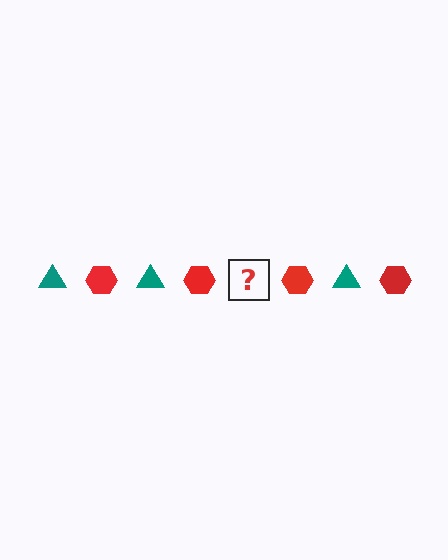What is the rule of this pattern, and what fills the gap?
The rule is that the pattern alternates between teal triangle and red hexagon. The gap should be filled with a teal triangle.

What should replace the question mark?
The question mark should be replaced with a teal triangle.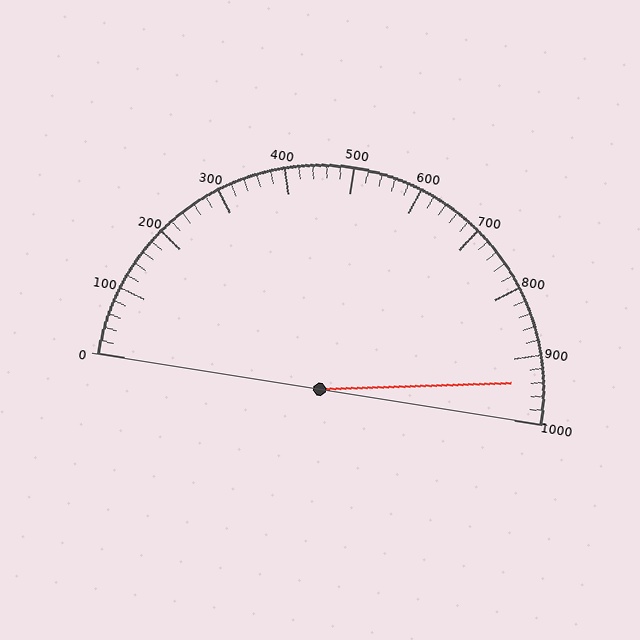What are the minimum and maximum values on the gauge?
The gauge ranges from 0 to 1000.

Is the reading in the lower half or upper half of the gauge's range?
The reading is in the upper half of the range (0 to 1000).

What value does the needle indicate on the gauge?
The needle indicates approximately 940.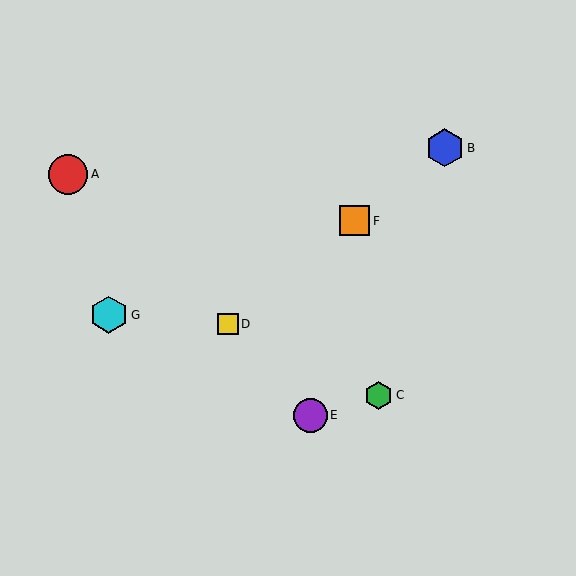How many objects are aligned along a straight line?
3 objects (B, D, F) are aligned along a straight line.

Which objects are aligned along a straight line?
Objects B, D, F are aligned along a straight line.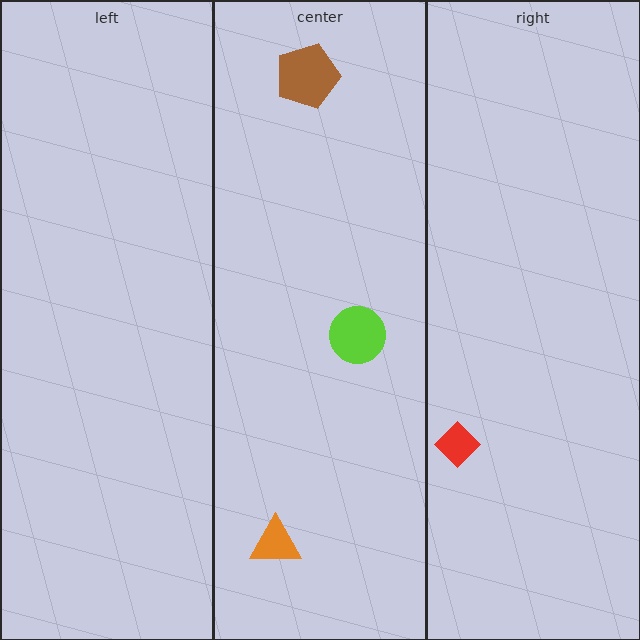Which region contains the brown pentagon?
The center region.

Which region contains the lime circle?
The center region.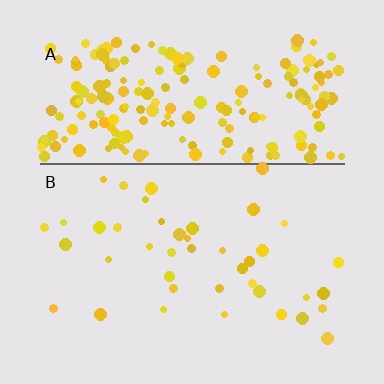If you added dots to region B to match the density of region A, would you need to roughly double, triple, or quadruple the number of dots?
Approximately quadruple.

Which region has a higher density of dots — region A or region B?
A (the top).